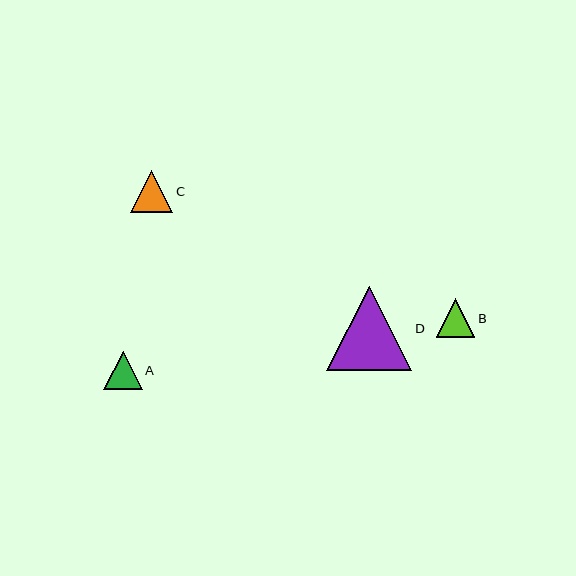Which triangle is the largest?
Triangle D is the largest with a size of approximately 85 pixels.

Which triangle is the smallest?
Triangle B is the smallest with a size of approximately 38 pixels.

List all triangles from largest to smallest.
From largest to smallest: D, C, A, B.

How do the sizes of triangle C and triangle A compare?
Triangle C and triangle A are approximately the same size.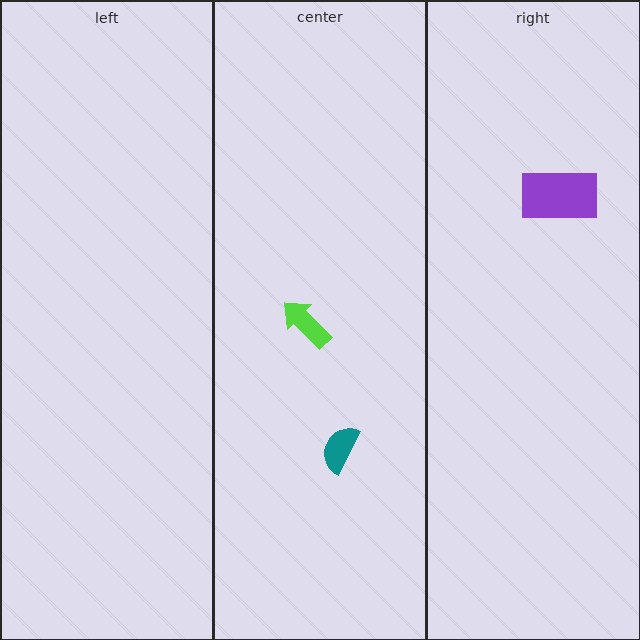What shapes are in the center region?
The lime arrow, the teal semicircle.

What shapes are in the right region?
The purple rectangle.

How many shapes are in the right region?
1.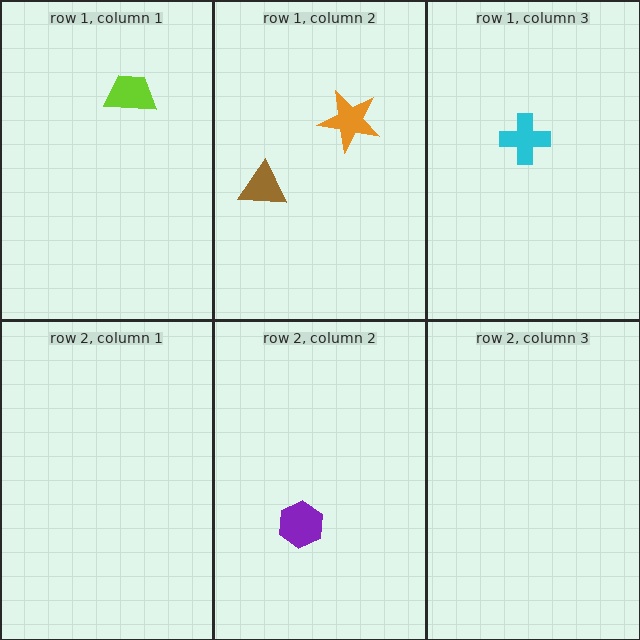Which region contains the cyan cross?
The row 1, column 3 region.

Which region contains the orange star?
The row 1, column 2 region.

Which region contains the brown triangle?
The row 1, column 2 region.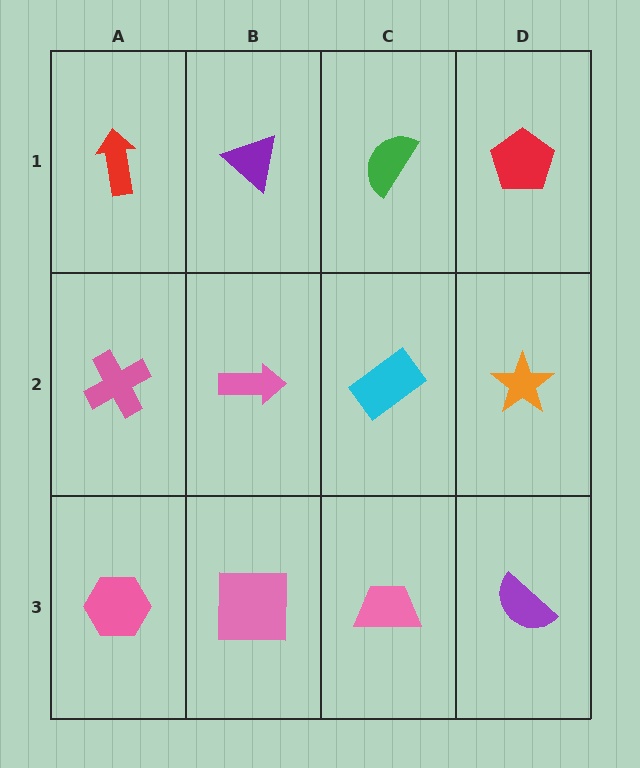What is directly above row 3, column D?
An orange star.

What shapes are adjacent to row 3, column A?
A pink cross (row 2, column A), a pink square (row 3, column B).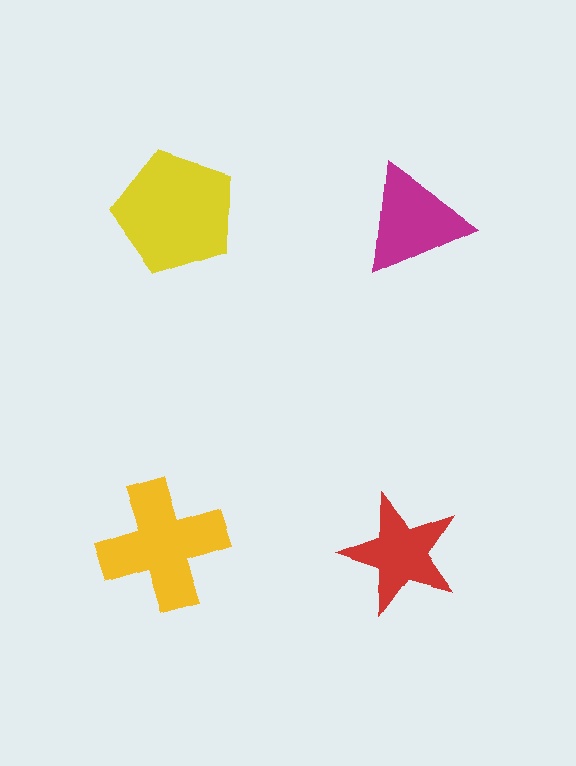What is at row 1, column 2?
A magenta triangle.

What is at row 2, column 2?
A red star.